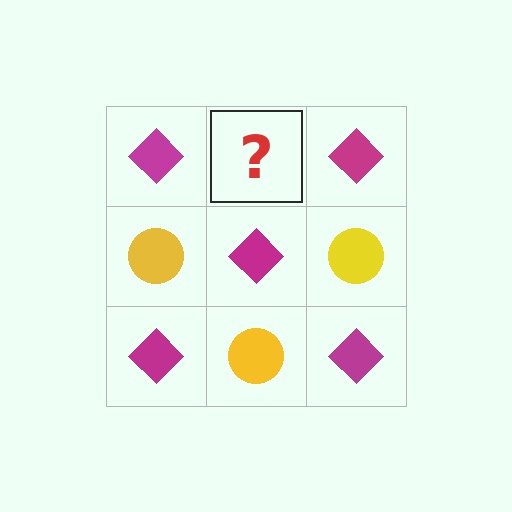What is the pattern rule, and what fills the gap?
The rule is that it alternates magenta diamond and yellow circle in a checkerboard pattern. The gap should be filled with a yellow circle.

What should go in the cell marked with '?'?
The missing cell should contain a yellow circle.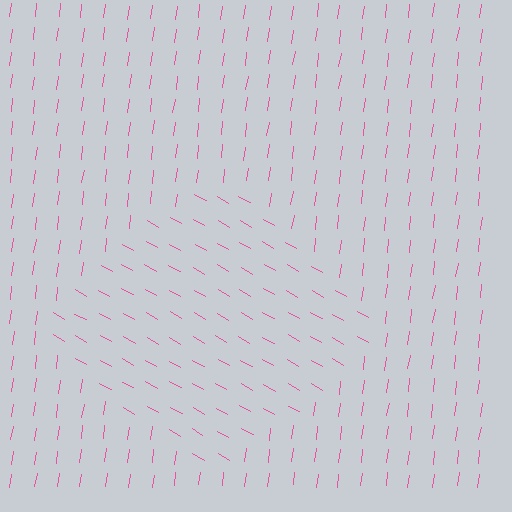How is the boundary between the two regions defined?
The boundary is defined purely by a change in line orientation (approximately 68 degrees difference). All lines are the same color and thickness.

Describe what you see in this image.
The image is filled with small pink line segments. A diamond region in the image has lines oriented differently from the surrounding lines, creating a visible texture boundary.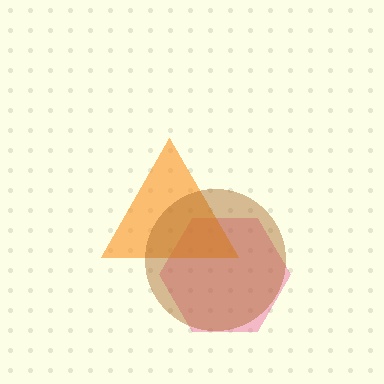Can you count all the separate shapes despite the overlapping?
Yes, there are 3 separate shapes.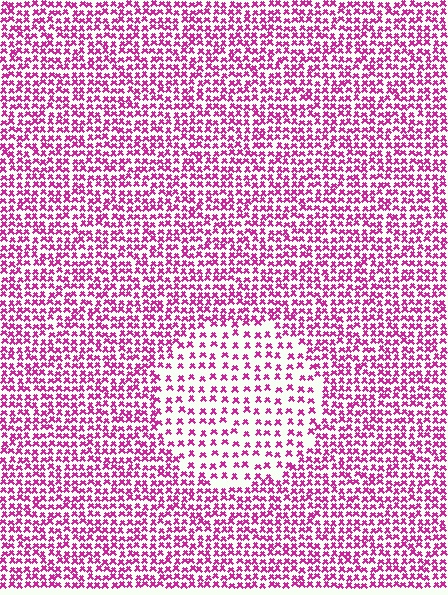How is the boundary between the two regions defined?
The boundary is defined by a change in element density (approximately 1.9x ratio). All elements are the same color, size, and shape.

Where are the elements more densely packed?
The elements are more densely packed outside the circle boundary.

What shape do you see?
I see a circle.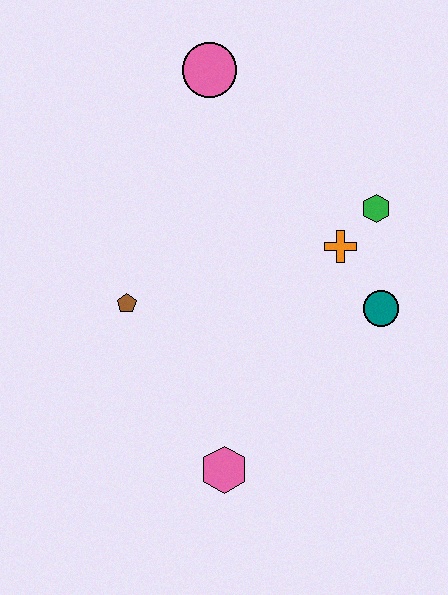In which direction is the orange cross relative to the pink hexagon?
The orange cross is above the pink hexagon.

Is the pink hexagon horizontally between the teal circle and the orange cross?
No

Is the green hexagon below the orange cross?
No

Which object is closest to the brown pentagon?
The pink hexagon is closest to the brown pentagon.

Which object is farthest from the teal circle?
The pink circle is farthest from the teal circle.